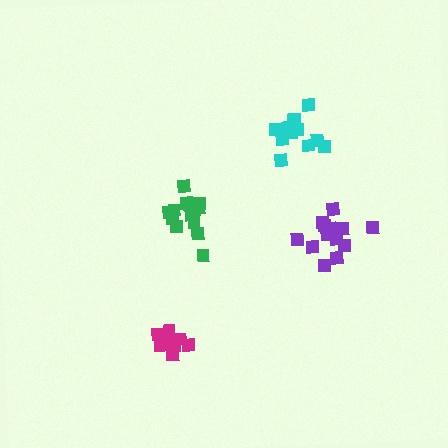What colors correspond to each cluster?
The clusters are colored: magenta, cyan, green, purple.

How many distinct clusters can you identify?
There are 4 distinct clusters.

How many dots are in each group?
Group 1: 10 dots, Group 2: 14 dots, Group 3: 15 dots, Group 4: 13 dots (52 total).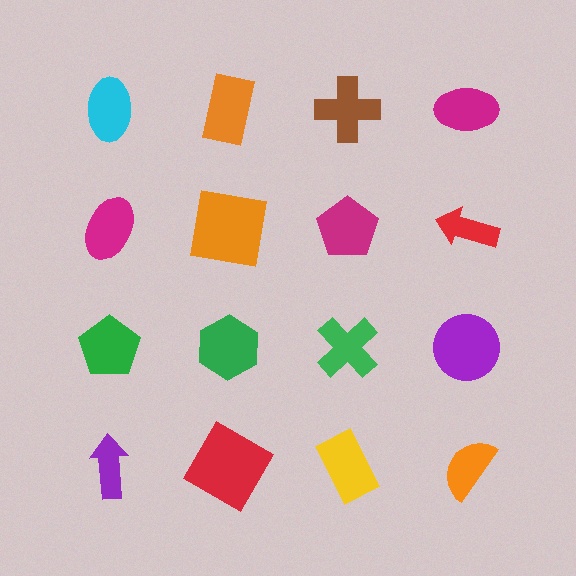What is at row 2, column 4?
A red arrow.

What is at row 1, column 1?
A cyan ellipse.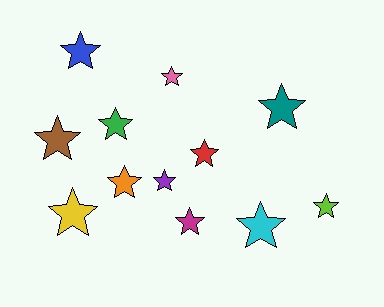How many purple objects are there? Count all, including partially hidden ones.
There is 1 purple object.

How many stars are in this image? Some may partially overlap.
There are 12 stars.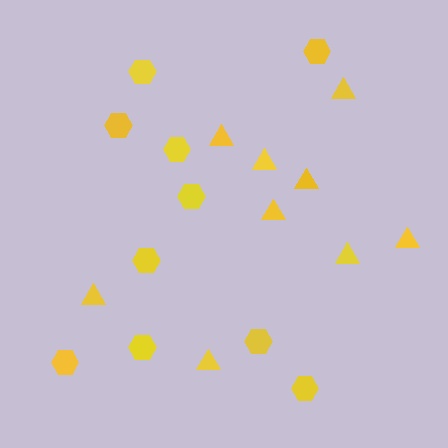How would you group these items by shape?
There are 2 groups: one group of triangles (9) and one group of hexagons (10).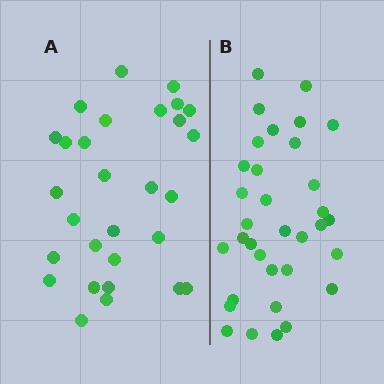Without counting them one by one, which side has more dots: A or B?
Region B (the right region) has more dots.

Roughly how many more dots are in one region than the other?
Region B has about 5 more dots than region A.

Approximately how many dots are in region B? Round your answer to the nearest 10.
About 30 dots. (The exact count is 34, which rounds to 30.)